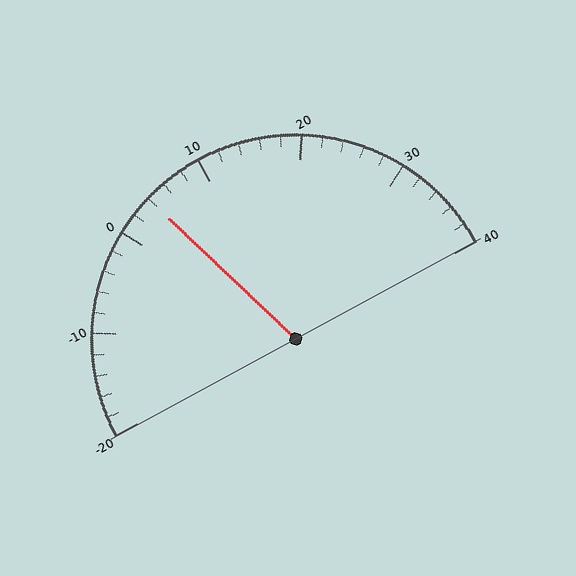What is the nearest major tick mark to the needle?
The nearest major tick mark is 0.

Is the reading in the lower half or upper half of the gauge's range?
The reading is in the lower half of the range (-20 to 40).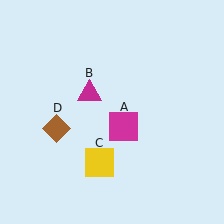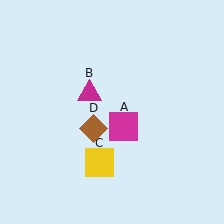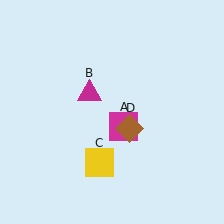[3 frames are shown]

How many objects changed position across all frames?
1 object changed position: brown diamond (object D).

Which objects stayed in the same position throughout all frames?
Magenta square (object A) and magenta triangle (object B) and yellow square (object C) remained stationary.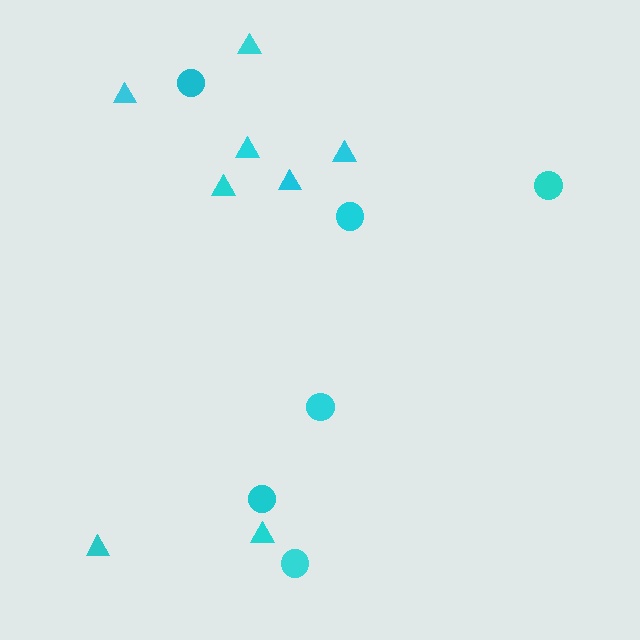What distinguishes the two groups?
There are 2 groups: one group of triangles (8) and one group of circles (6).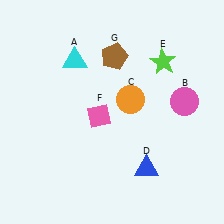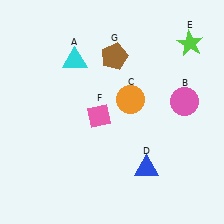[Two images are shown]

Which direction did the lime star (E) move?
The lime star (E) moved right.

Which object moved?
The lime star (E) moved right.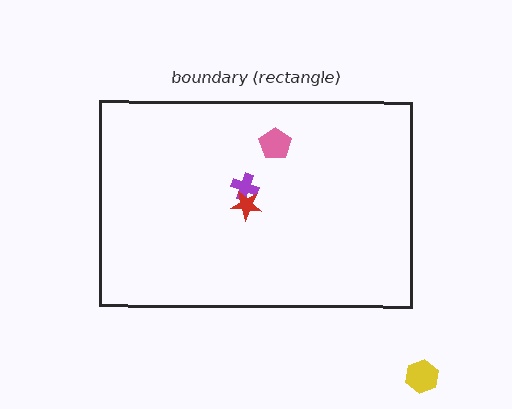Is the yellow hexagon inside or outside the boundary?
Outside.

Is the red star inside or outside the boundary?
Inside.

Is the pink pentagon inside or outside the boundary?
Inside.